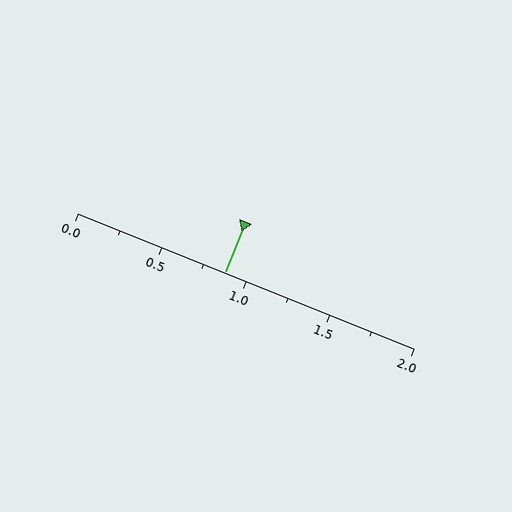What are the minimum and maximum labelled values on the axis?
The axis runs from 0.0 to 2.0.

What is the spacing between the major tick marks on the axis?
The major ticks are spaced 0.5 apart.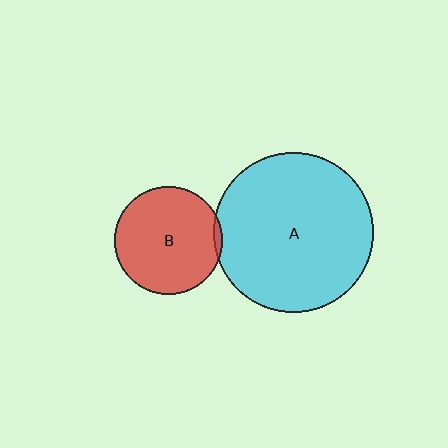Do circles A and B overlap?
Yes.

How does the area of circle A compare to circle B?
Approximately 2.2 times.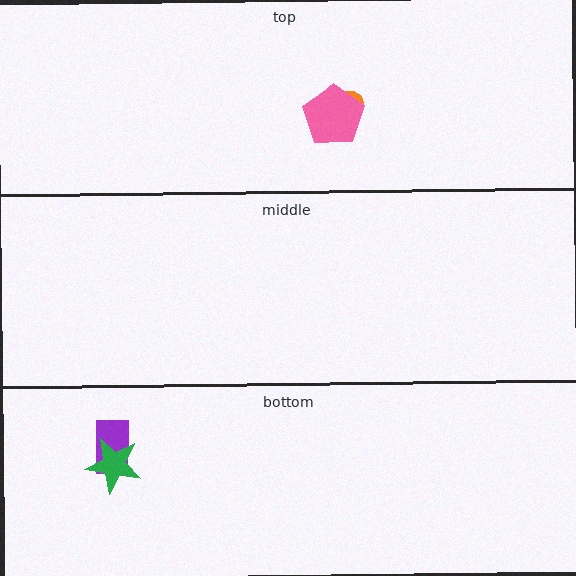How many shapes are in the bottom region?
2.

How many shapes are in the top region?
2.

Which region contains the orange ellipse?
The top region.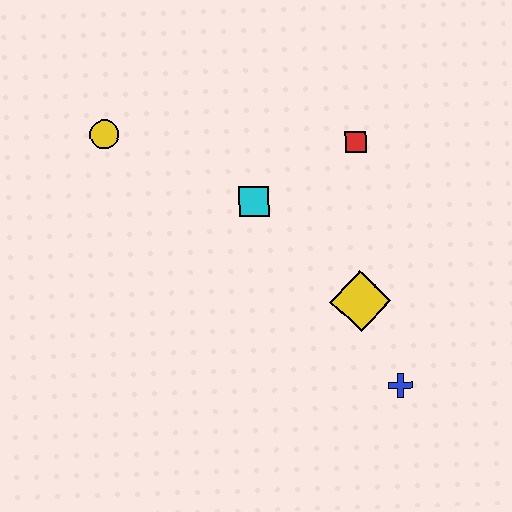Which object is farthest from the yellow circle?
The blue cross is farthest from the yellow circle.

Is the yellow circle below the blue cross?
No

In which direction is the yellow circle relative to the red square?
The yellow circle is to the left of the red square.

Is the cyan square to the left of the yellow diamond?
Yes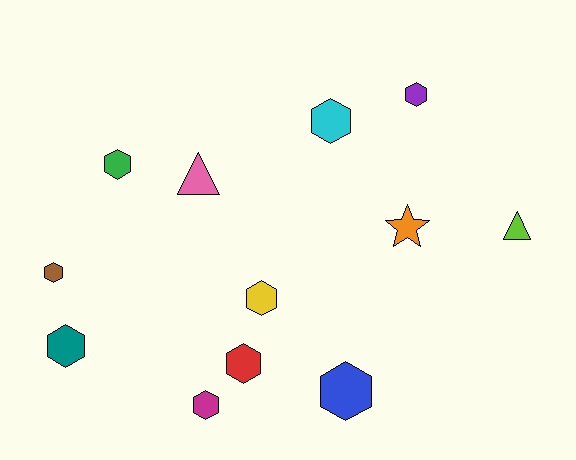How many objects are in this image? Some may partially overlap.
There are 12 objects.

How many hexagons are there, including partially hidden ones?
There are 9 hexagons.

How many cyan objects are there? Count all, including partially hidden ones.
There is 1 cyan object.